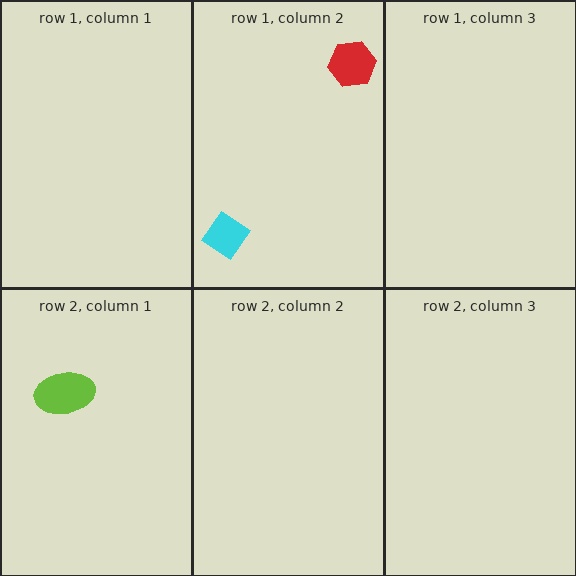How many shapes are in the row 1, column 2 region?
2.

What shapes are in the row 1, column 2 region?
The cyan diamond, the red hexagon.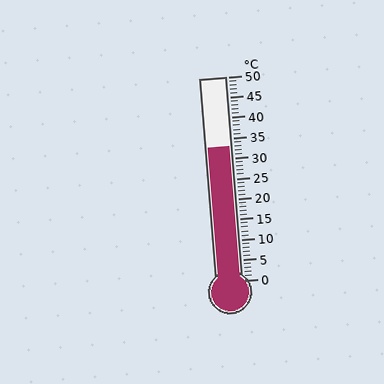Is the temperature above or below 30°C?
The temperature is above 30°C.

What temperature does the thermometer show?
The thermometer shows approximately 33°C.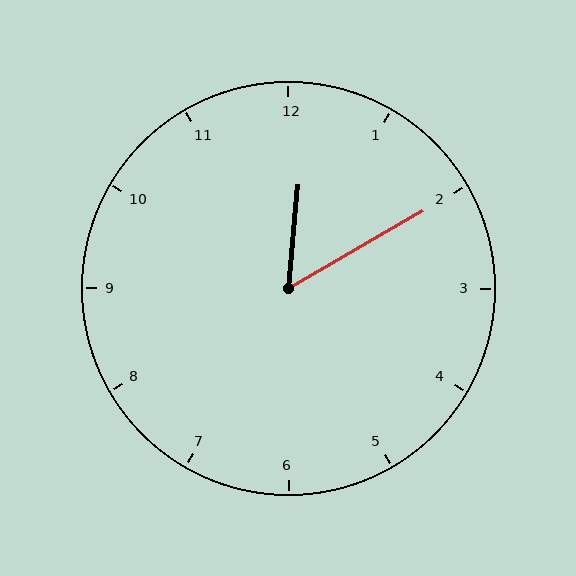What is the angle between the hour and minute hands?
Approximately 55 degrees.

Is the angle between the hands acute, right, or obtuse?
It is acute.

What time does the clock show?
12:10.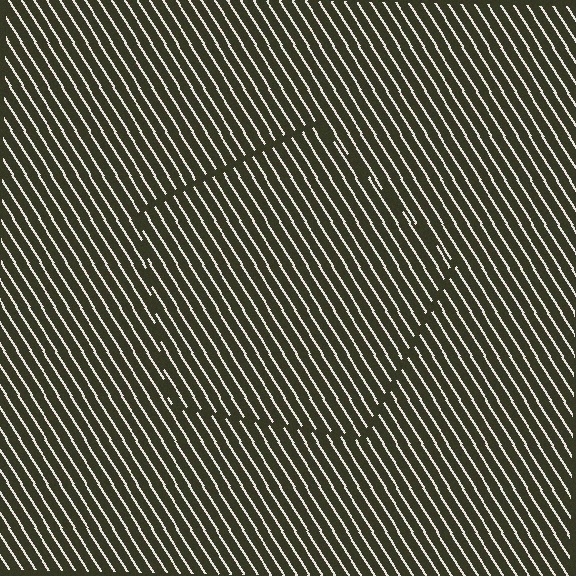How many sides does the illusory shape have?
5 sides — the line-ends trace a pentagon.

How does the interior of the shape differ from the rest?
The interior of the shape contains the same grating, shifted by half a period — the contour is defined by the phase discontinuity where line-ends from the inner and outer gratings abut.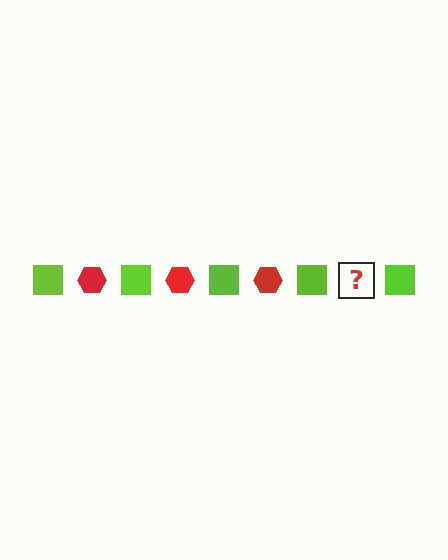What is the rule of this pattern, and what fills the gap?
The rule is that the pattern alternates between lime square and red hexagon. The gap should be filled with a red hexagon.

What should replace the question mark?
The question mark should be replaced with a red hexagon.